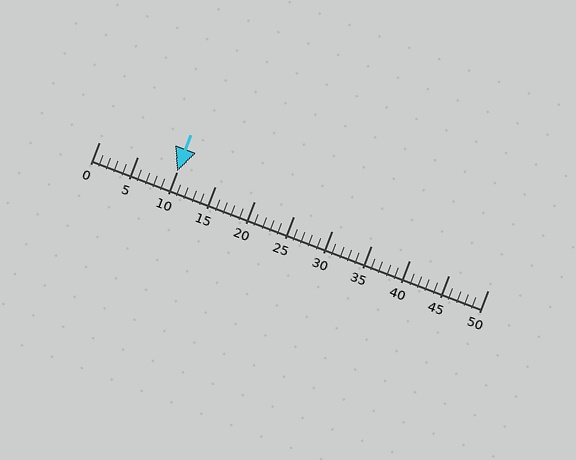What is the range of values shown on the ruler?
The ruler shows values from 0 to 50.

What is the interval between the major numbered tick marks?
The major tick marks are spaced 5 units apart.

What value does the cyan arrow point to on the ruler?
The cyan arrow points to approximately 10.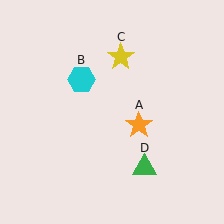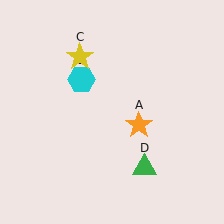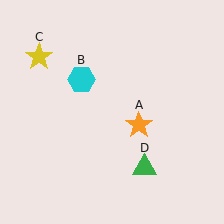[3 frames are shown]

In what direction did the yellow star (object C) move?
The yellow star (object C) moved left.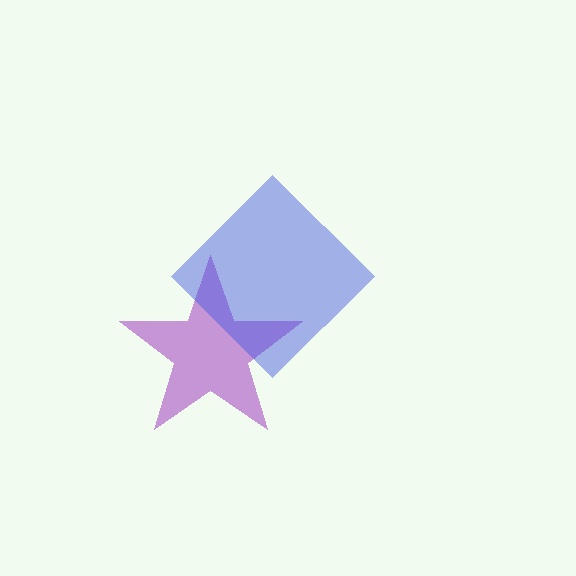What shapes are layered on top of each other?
The layered shapes are: a purple star, a blue diamond.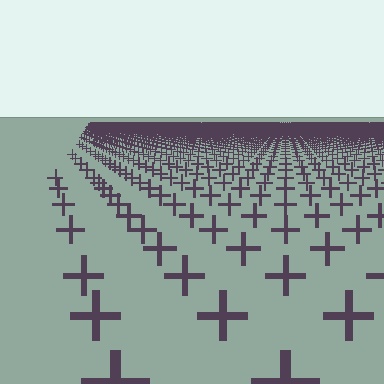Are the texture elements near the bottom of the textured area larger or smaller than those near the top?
Larger. Near the bottom, elements are closer to the viewer and appear at a bigger on-screen size.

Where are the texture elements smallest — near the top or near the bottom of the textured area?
Near the top.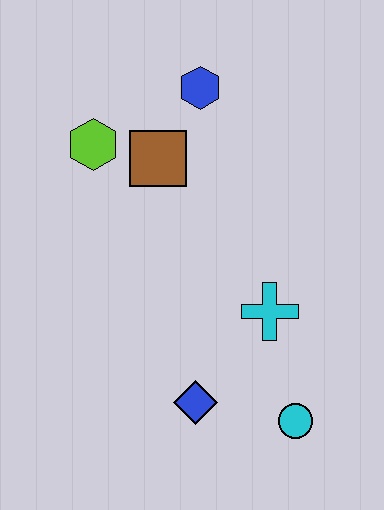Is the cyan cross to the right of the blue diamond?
Yes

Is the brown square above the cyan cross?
Yes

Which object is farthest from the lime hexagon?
The cyan circle is farthest from the lime hexagon.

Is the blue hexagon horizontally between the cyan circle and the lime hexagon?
Yes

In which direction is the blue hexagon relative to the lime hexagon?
The blue hexagon is to the right of the lime hexagon.